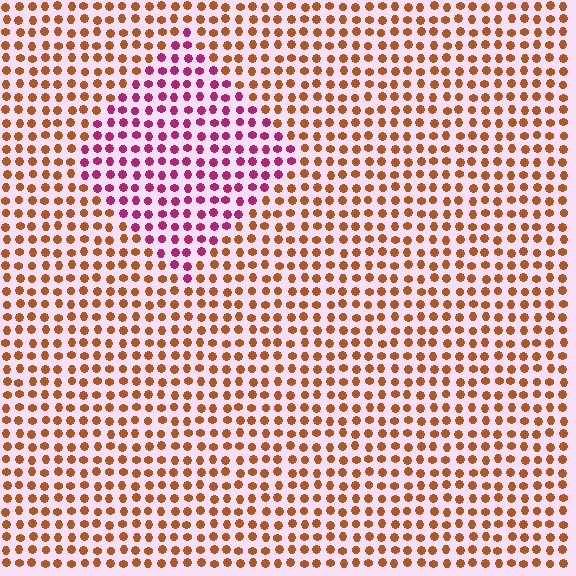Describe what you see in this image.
The image is filled with small brown elements in a uniform arrangement. A diamond-shaped region is visible where the elements are tinted to a slightly different hue, forming a subtle color boundary.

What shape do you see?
I see a diamond.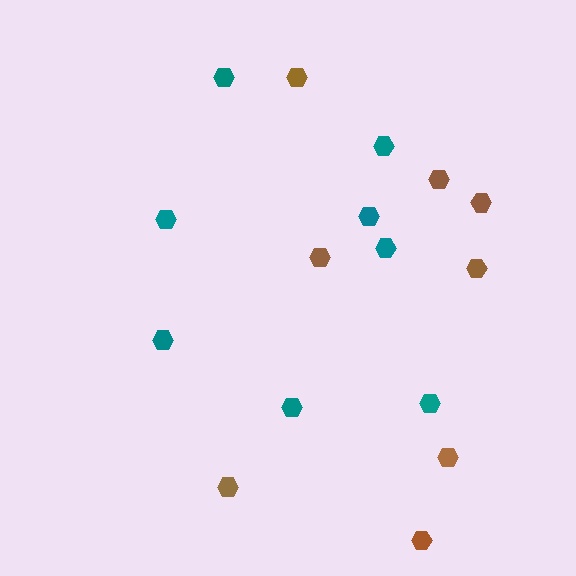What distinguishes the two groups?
There are 2 groups: one group of teal hexagons (8) and one group of brown hexagons (8).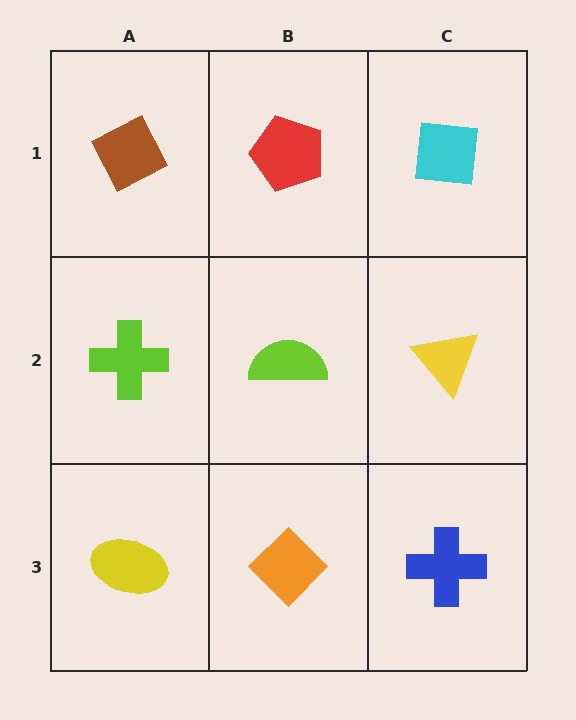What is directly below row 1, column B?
A lime semicircle.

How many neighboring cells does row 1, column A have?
2.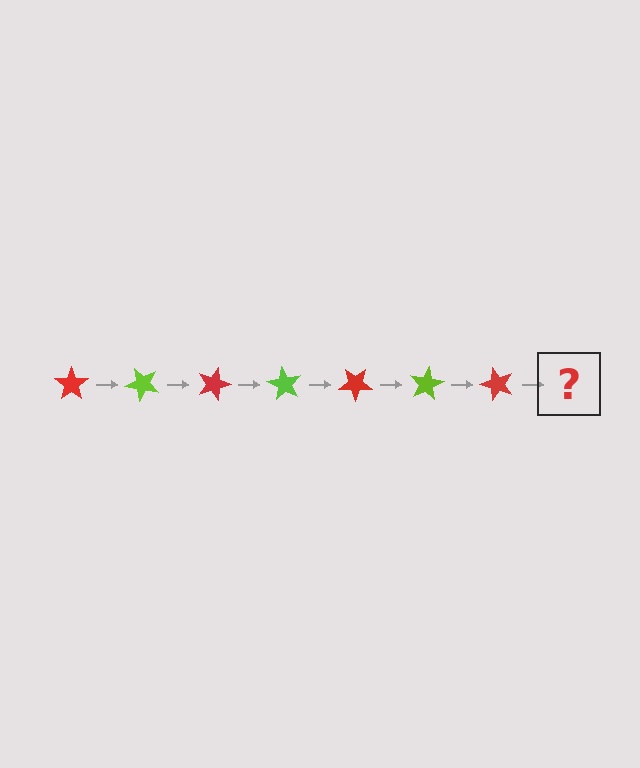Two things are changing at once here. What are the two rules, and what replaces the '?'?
The two rules are that it rotates 45 degrees each step and the color cycles through red and lime. The '?' should be a lime star, rotated 315 degrees from the start.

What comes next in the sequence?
The next element should be a lime star, rotated 315 degrees from the start.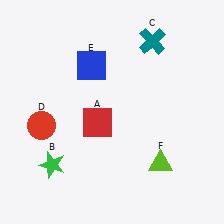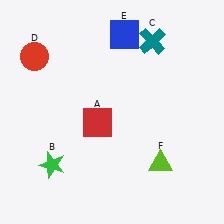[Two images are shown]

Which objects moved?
The objects that moved are: the red circle (D), the blue square (E).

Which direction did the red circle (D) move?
The red circle (D) moved up.